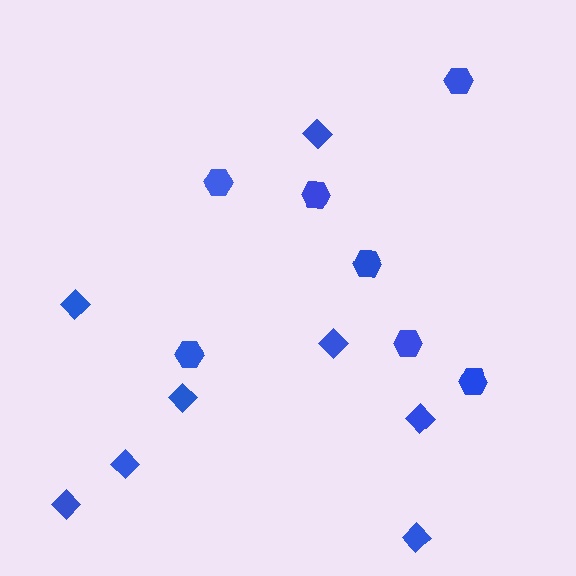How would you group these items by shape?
There are 2 groups: one group of hexagons (7) and one group of diamonds (8).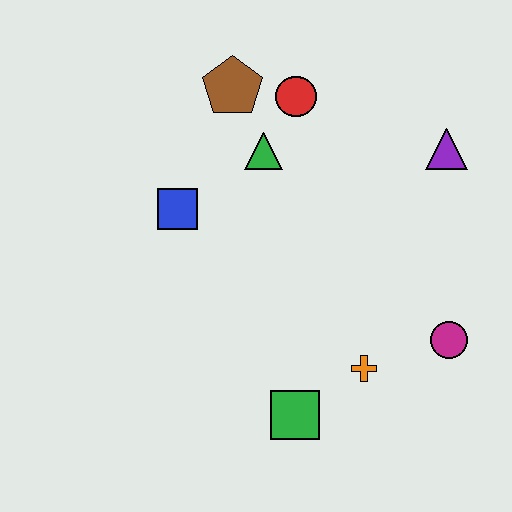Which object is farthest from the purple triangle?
The green square is farthest from the purple triangle.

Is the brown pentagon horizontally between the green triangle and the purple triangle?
No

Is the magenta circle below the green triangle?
Yes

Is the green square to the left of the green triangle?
No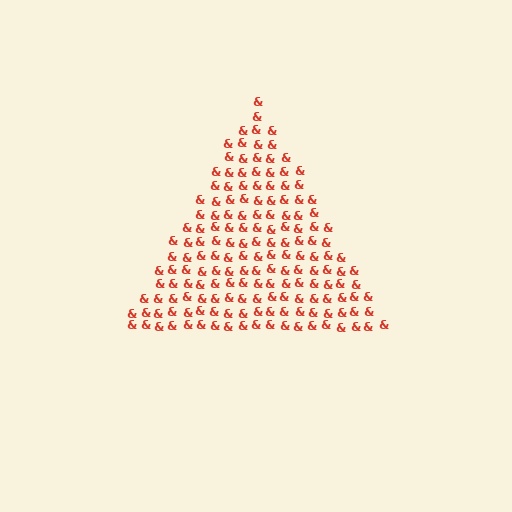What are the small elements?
The small elements are ampersands.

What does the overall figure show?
The overall figure shows a triangle.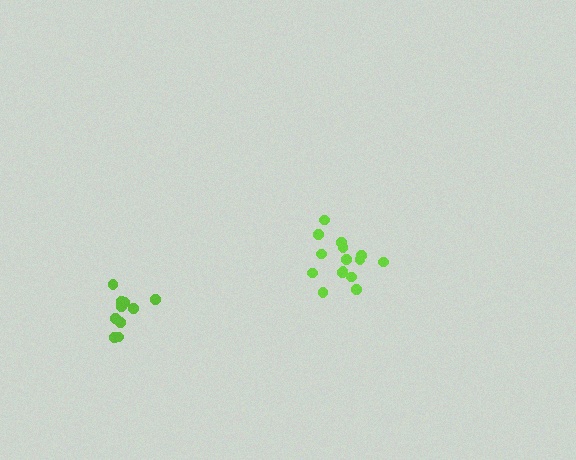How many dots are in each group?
Group 1: 10 dots, Group 2: 15 dots (25 total).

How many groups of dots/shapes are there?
There are 2 groups.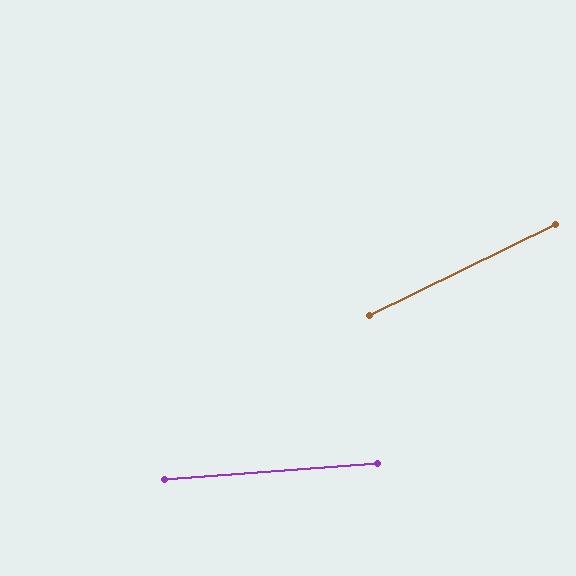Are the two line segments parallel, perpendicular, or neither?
Neither parallel nor perpendicular — they differ by about 22°.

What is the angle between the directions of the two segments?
Approximately 22 degrees.